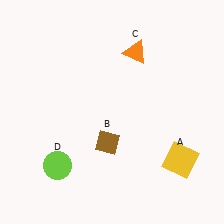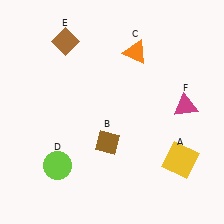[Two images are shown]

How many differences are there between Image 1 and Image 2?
There are 2 differences between the two images.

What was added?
A brown diamond (E), a magenta triangle (F) were added in Image 2.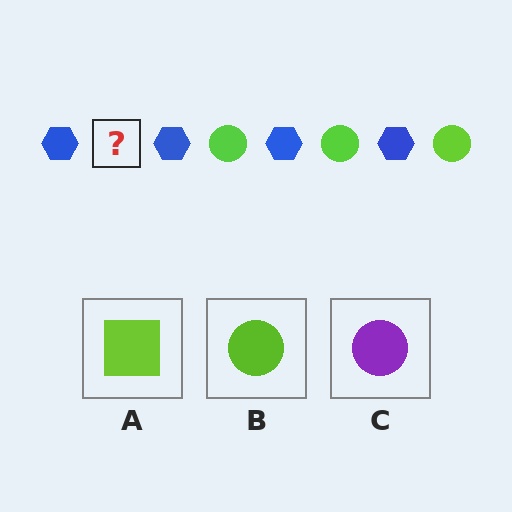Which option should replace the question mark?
Option B.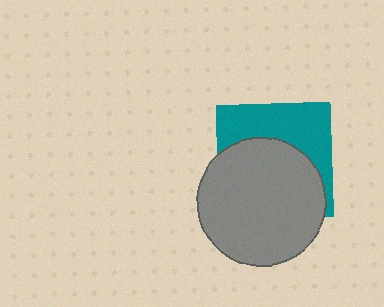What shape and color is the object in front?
The object in front is a gray circle.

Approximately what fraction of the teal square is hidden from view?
Roughly 58% of the teal square is hidden behind the gray circle.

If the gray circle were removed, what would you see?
You would see the complete teal square.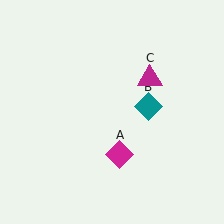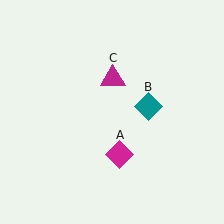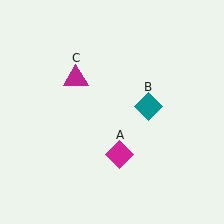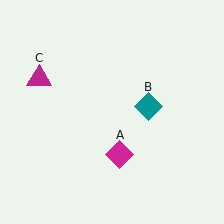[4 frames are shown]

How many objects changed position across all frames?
1 object changed position: magenta triangle (object C).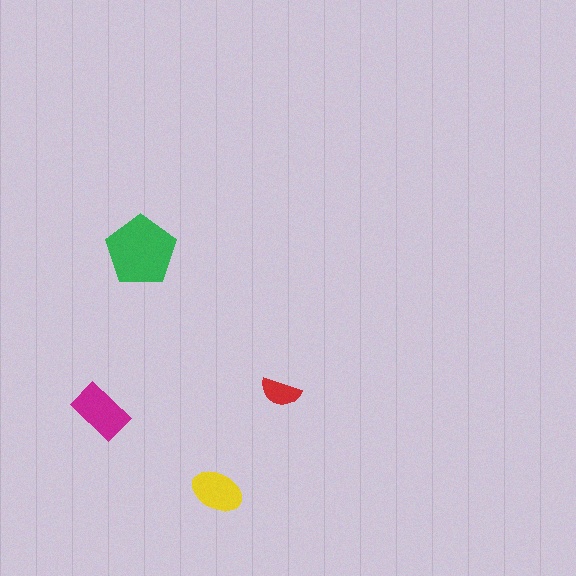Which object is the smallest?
The red semicircle.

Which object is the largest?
The green pentagon.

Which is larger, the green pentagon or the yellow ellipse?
The green pentagon.